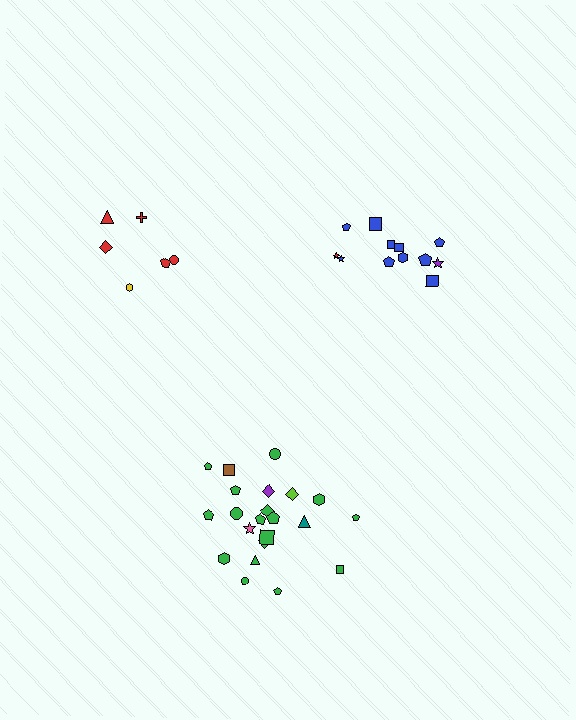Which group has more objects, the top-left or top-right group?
The top-right group.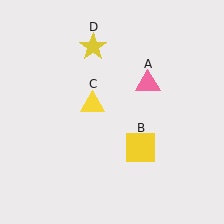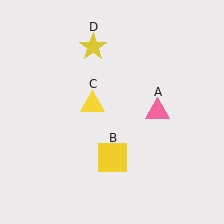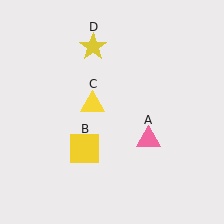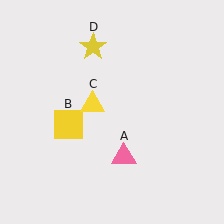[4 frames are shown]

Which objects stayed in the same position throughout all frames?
Yellow triangle (object C) and yellow star (object D) remained stationary.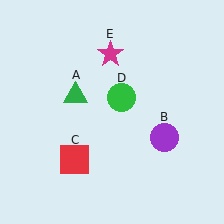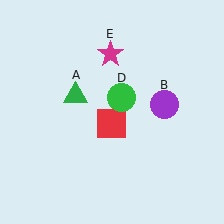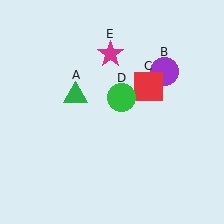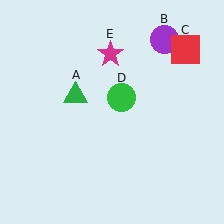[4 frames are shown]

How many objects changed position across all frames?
2 objects changed position: purple circle (object B), red square (object C).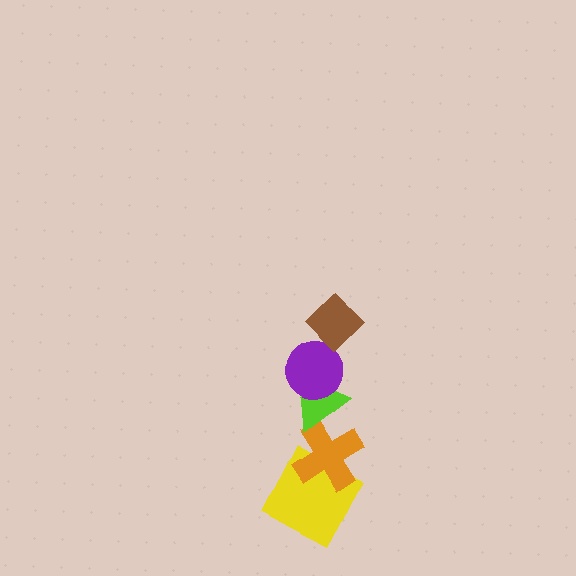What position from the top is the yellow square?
The yellow square is 5th from the top.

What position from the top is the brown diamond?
The brown diamond is 1st from the top.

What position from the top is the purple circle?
The purple circle is 2nd from the top.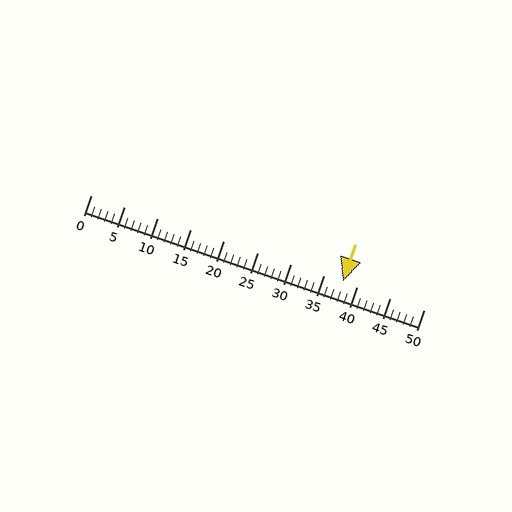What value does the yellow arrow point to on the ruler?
The yellow arrow points to approximately 38.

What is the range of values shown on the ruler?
The ruler shows values from 0 to 50.